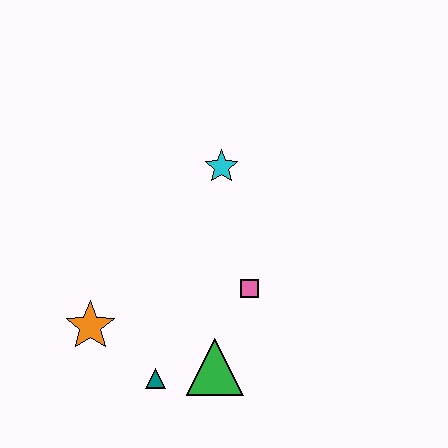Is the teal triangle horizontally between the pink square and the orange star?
Yes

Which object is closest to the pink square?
The green triangle is closest to the pink square.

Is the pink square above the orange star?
Yes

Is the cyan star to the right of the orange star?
Yes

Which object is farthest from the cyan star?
The teal triangle is farthest from the cyan star.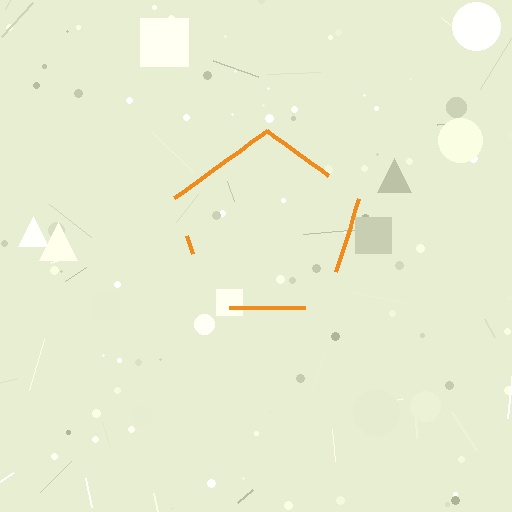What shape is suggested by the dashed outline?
The dashed outline suggests a pentagon.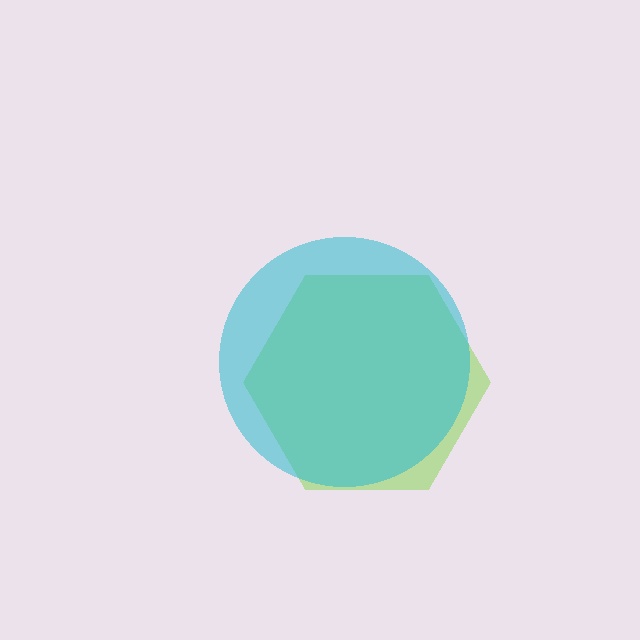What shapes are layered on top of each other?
The layered shapes are: a lime hexagon, a cyan circle.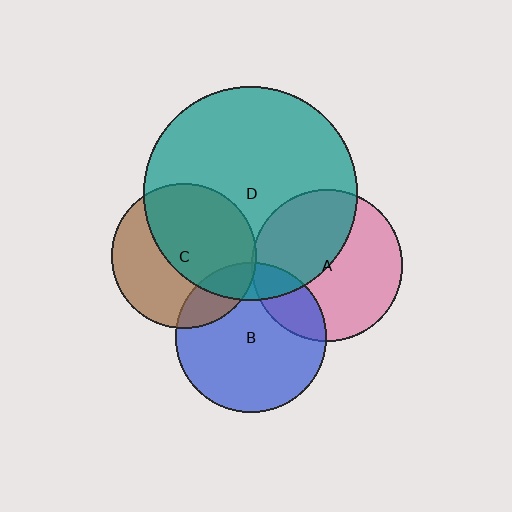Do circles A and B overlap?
Yes.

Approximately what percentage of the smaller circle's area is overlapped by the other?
Approximately 20%.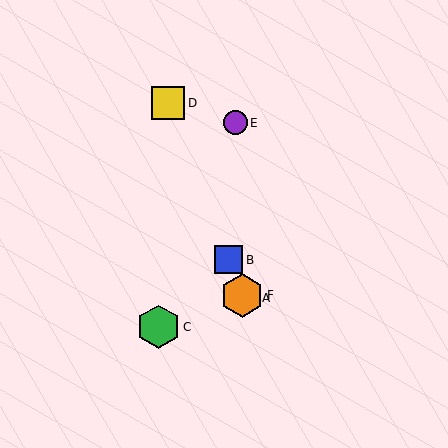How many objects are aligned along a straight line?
4 objects (A, B, D, F) are aligned along a straight line.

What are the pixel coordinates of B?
Object B is at (228, 260).